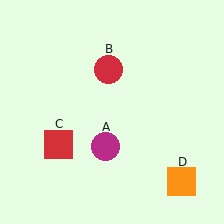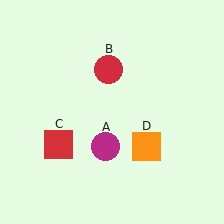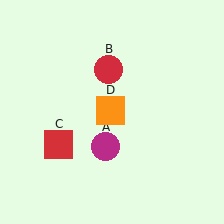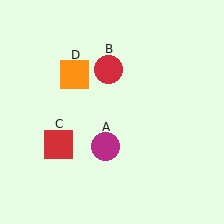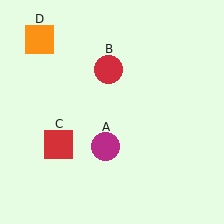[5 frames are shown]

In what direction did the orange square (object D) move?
The orange square (object D) moved up and to the left.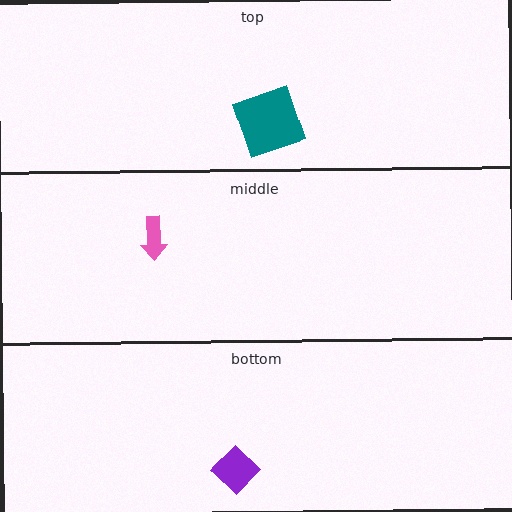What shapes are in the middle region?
The pink arrow.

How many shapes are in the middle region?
1.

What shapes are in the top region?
The teal square.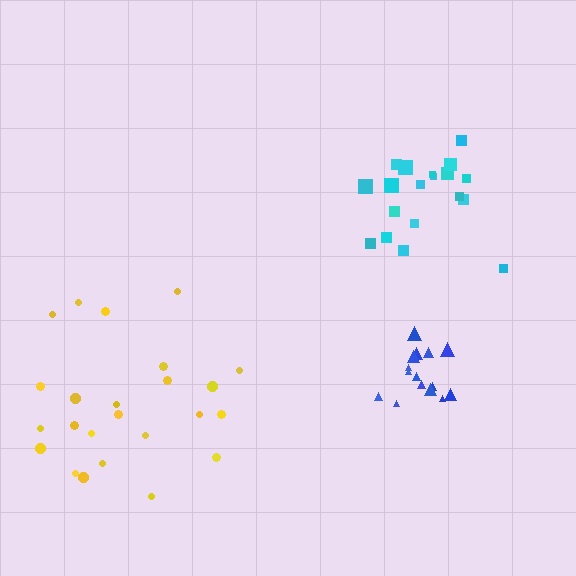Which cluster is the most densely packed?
Blue.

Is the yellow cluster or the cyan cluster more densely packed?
Cyan.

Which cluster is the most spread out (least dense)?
Yellow.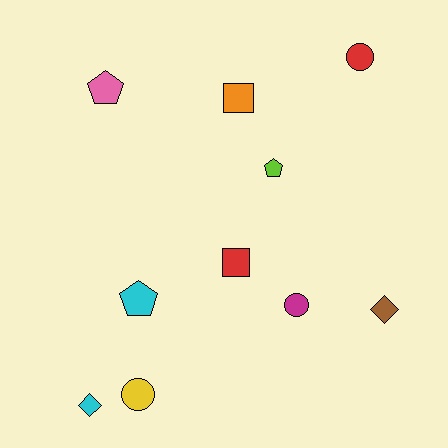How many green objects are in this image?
There are no green objects.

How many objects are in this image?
There are 10 objects.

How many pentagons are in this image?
There are 3 pentagons.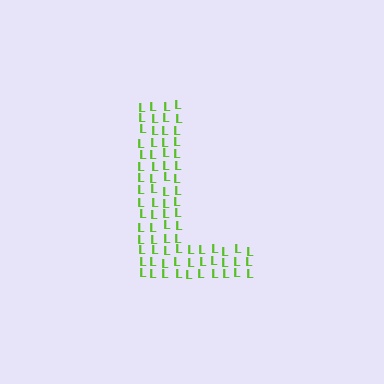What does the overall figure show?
The overall figure shows the letter L.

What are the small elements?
The small elements are letter L's.